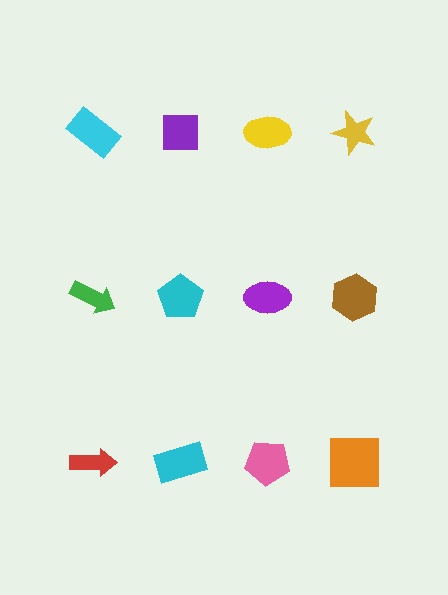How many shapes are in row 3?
4 shapes.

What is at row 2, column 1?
A green arrow.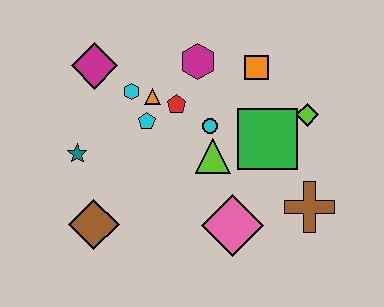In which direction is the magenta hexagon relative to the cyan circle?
The magenta hexagon is above the cyan circle.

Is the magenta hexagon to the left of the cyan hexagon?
No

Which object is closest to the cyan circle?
The lime triangle is closest to the cyan circle.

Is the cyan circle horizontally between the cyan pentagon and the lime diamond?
Yes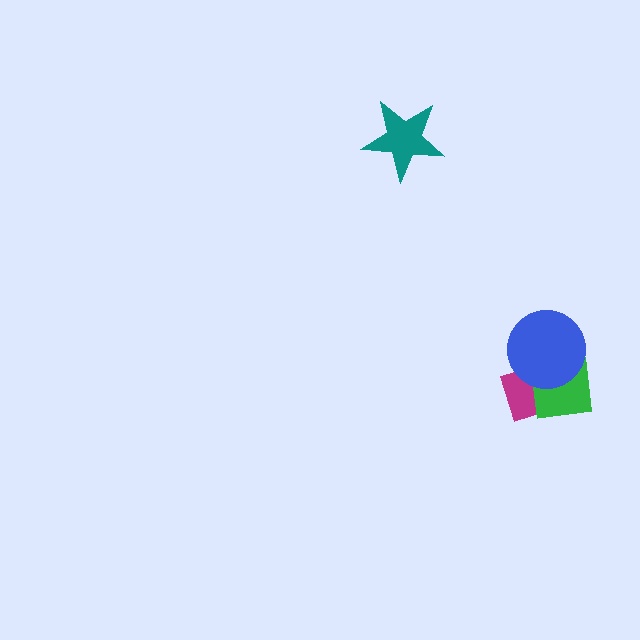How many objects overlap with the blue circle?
2 objects overlap with the blue circle.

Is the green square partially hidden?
Yes, it is partially covered by another shape.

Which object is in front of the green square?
The blue circle is in front of the green square.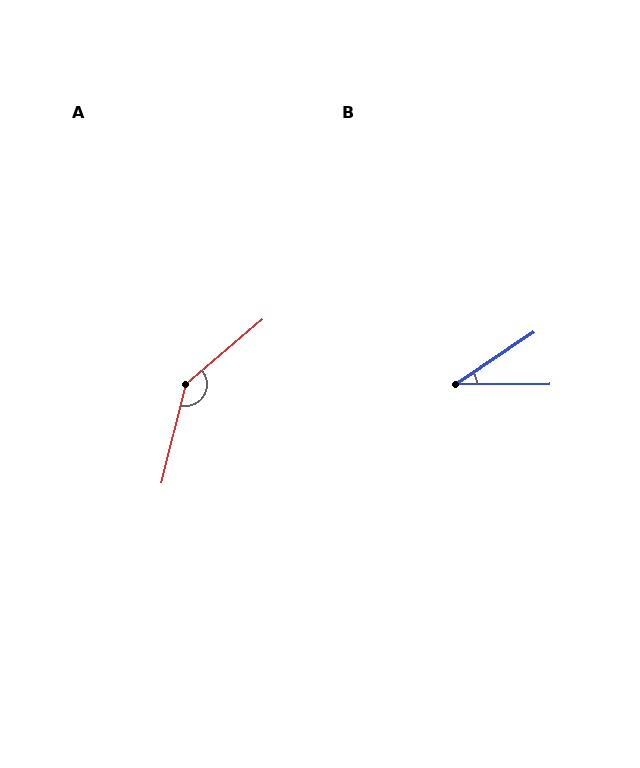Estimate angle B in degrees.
Approximately 34 degrees.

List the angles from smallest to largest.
B (34°), A (144°).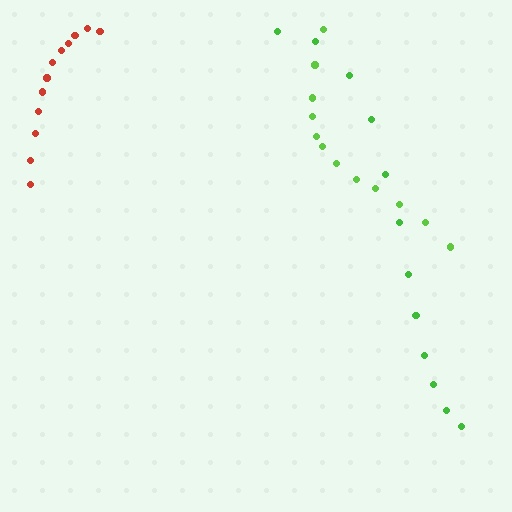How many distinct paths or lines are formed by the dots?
There are 3 distinct paths.